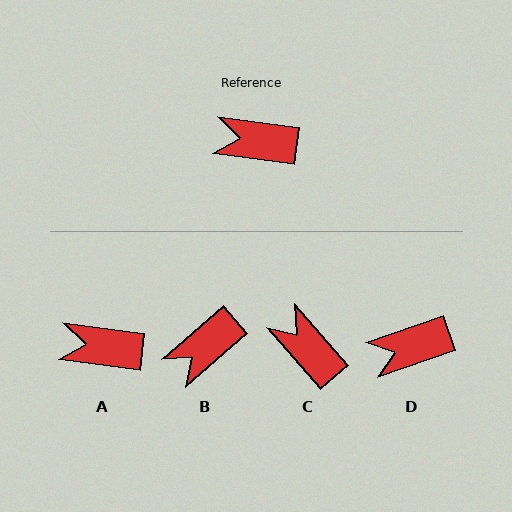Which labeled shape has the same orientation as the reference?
A.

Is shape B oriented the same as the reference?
No, it is off by about 48 degrees.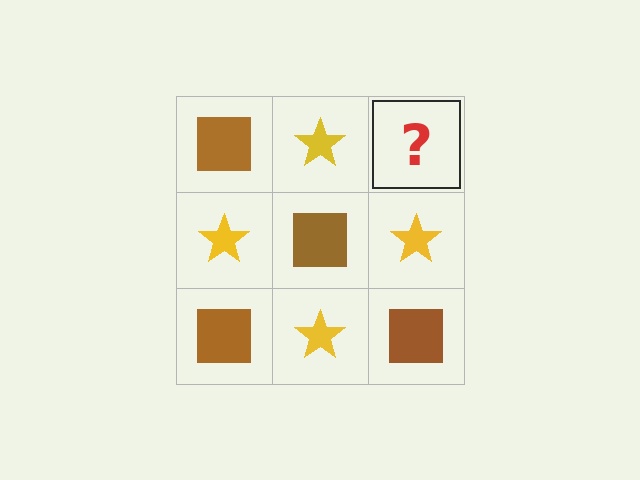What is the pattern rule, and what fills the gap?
The rule is that it alternates brown square and yellow star in a checkerboard pattern. The gap should be filled with a brown square.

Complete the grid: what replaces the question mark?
The question mark should be replaced with a brown square.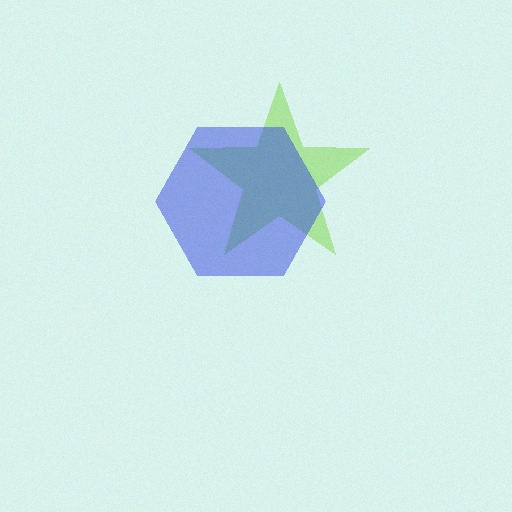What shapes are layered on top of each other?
The layered shapes are: a lime star, a blue hexagon.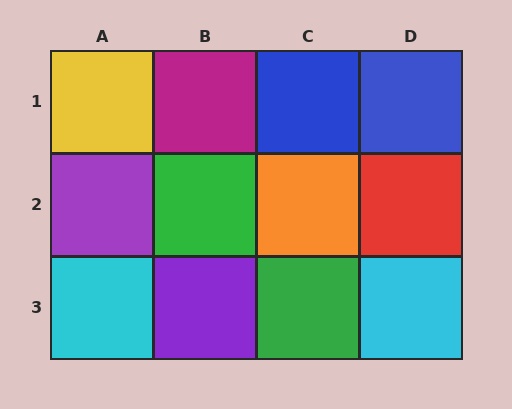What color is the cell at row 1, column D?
Blue.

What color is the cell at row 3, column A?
Cyan.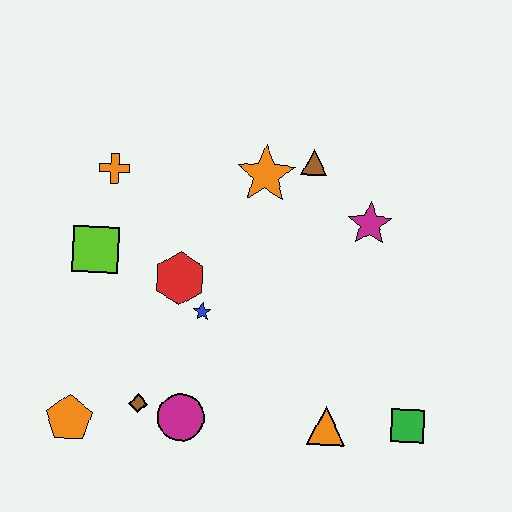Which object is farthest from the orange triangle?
The orange cross is farthest from the orange triangle.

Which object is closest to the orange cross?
The lime square is closest to the orange cross.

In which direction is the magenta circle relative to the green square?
The magenta circle is to the left of the green square.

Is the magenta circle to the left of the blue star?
Yes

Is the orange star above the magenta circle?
Yes